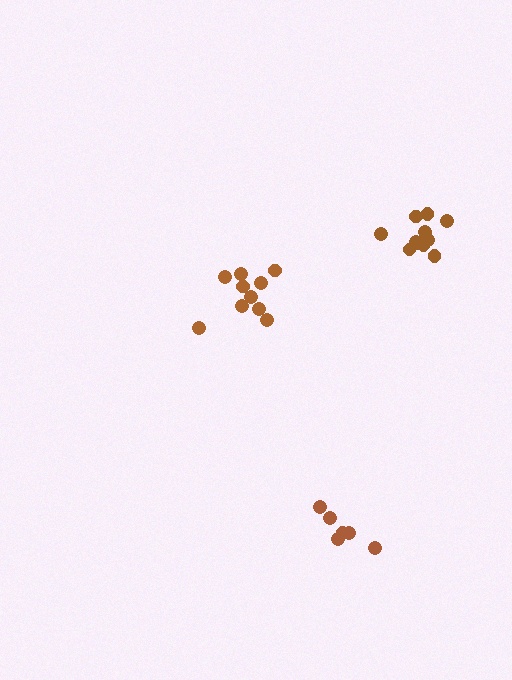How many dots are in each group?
Group 1: 6 dots, Group 2: 11 dots, Group 3: 10 dots (27 total).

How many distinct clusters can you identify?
There are 3 distinct clusters.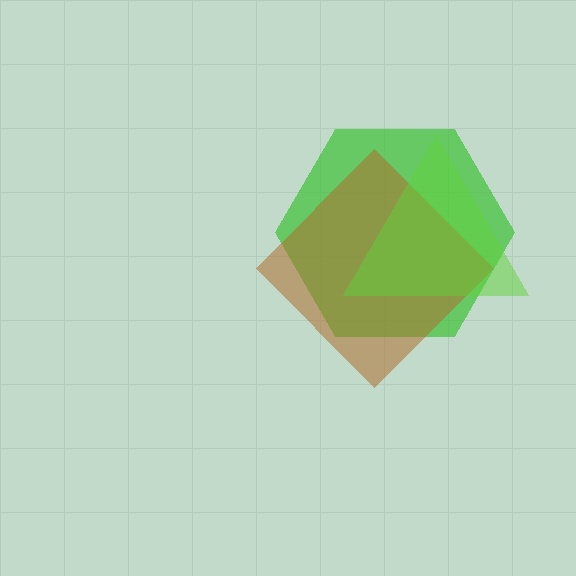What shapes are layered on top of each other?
The layered shapes are: a green hexagon, a brown diamond, a lime triangle.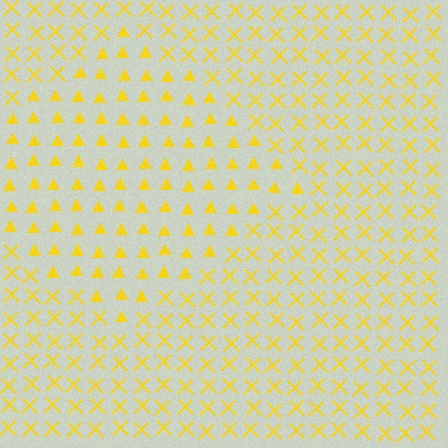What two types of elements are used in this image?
The image uses triangles inside the diamond region and X marks outside it.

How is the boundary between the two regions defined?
The boundary is defined by a change in element shape: triangles inside vs. X marks outside. All elements share the same color and spacing.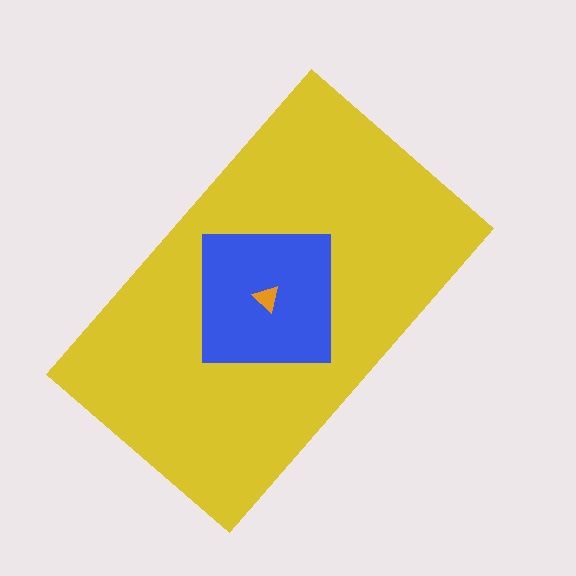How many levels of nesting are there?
3.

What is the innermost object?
The orange triangle.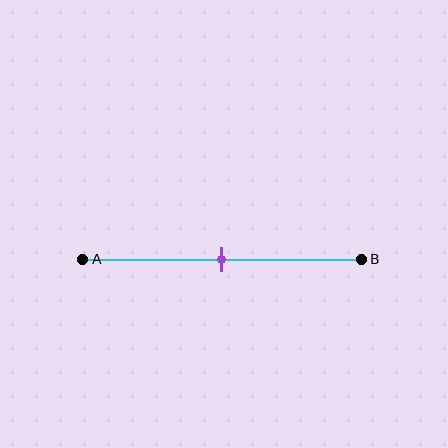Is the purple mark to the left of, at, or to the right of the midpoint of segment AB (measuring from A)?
The purple mark is approximately at the midpoint of segment AB.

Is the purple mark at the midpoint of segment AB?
Yes, the mark is approximately at the midpoint.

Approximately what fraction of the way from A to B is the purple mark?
The purple mark is approximately 50% of the way from A to B.